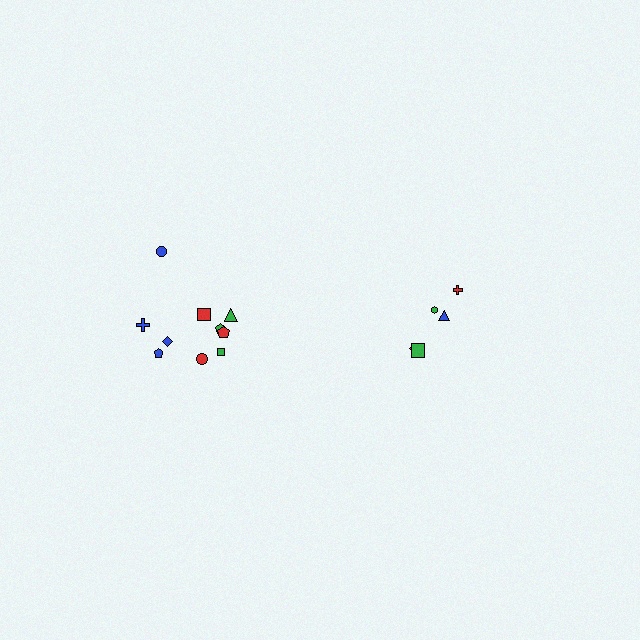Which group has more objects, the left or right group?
The left group.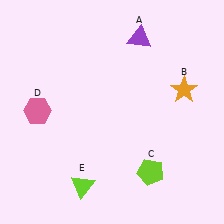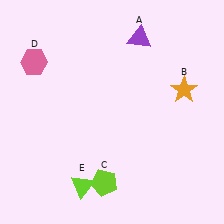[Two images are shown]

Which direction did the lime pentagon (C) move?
The lime pentagon (C) moved left.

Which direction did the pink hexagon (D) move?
The pink hexagon (D) moved up.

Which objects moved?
The objects that moved are: the lime pentagon (C), the pink hexagon (D).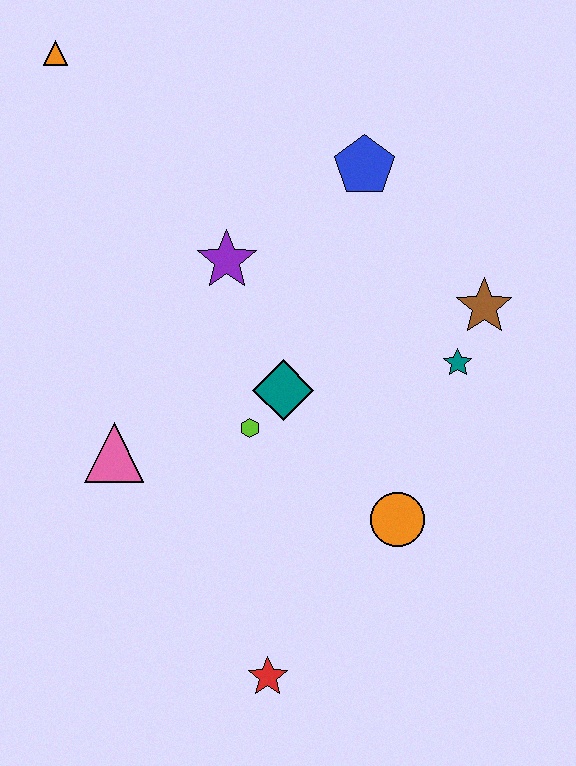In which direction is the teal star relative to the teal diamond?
The teal star is to the right of the teal diamond.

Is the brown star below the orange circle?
No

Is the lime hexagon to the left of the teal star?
Yes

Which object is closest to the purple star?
The teal diamond is closest to the purple star.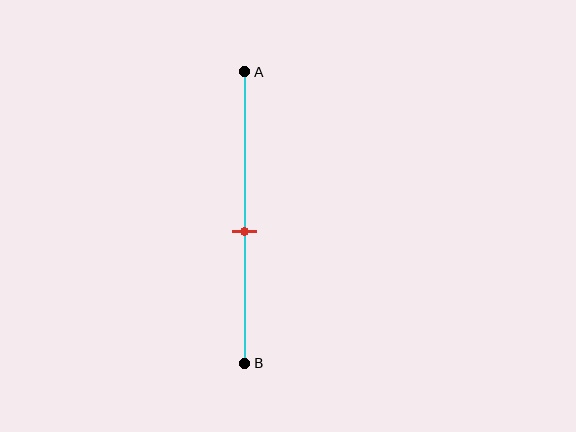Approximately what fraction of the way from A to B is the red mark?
The red mark is approximately 55% of the way from A to B.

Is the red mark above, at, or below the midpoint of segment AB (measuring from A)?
The red mark is below the midpoint of segment AB.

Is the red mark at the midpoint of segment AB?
No, the mark is at about 55% from A, not at the 50% midpoint.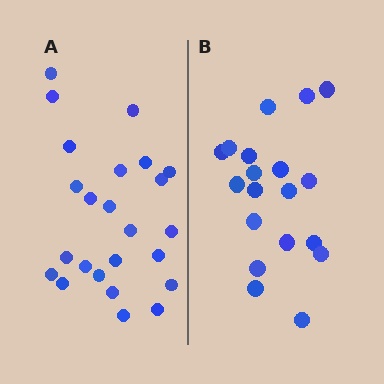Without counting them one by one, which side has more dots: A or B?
Region A (the left region) has more dots.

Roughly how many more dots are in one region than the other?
Region A has about 5 more dots than region B.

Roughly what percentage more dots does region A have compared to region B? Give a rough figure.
About 25% more.